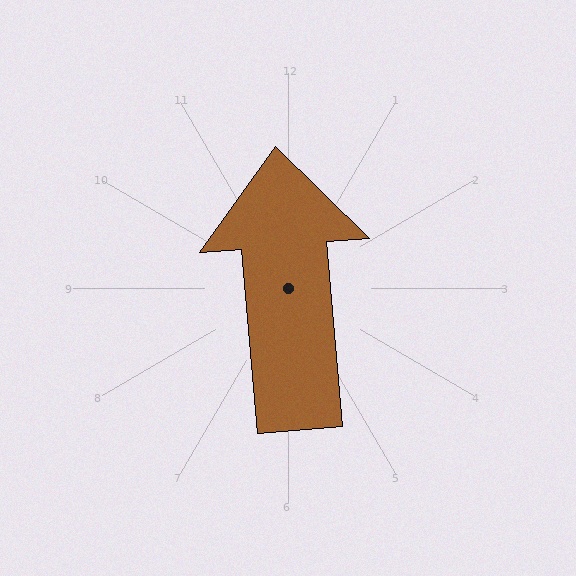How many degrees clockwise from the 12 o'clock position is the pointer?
Approximately 355 degrees.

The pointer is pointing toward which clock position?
Roughly 12 o'clock.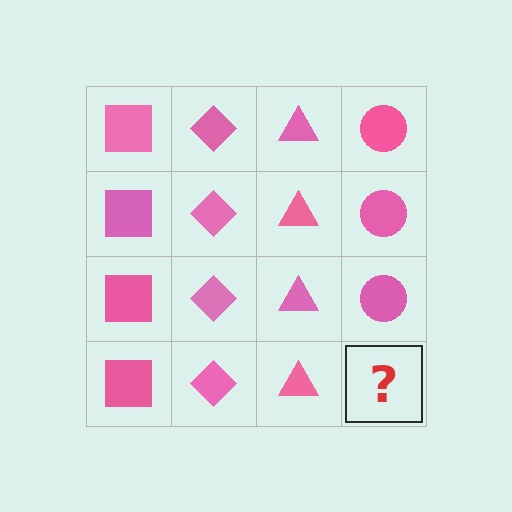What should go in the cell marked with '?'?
The missing cell should contain a pink circle.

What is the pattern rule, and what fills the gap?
The rule is that each column has a consistent shape. The gap should be filled with a pink circle.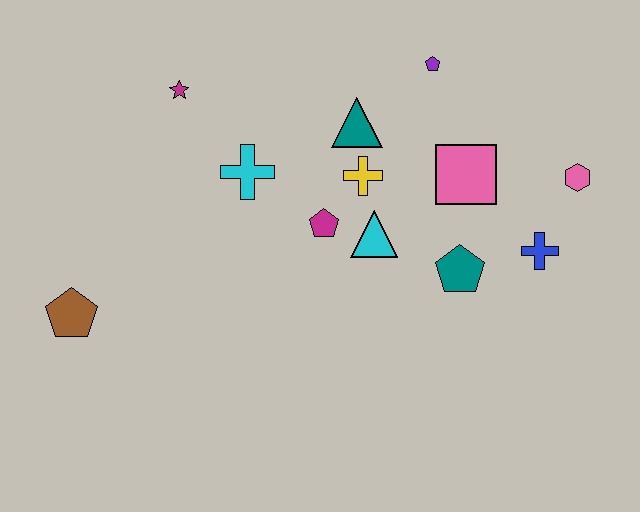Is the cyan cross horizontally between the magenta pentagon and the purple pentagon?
No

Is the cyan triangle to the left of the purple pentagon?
Yes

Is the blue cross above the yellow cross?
No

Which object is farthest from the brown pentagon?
The pink hexagon is farthest from the brown pentagon.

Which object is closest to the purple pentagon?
The teal triangle is closest to the purple pentagon.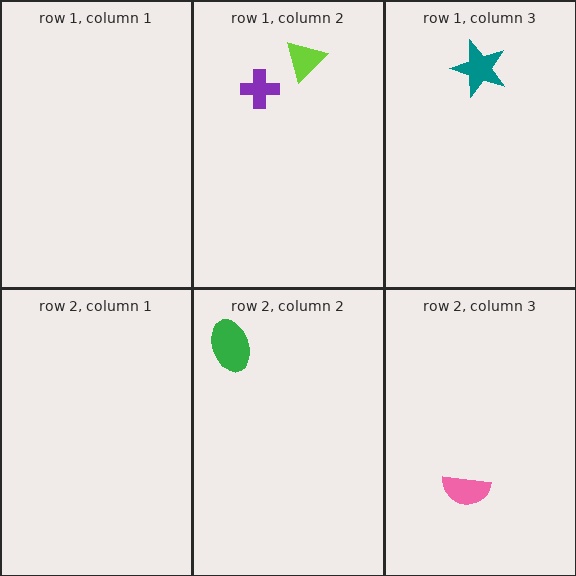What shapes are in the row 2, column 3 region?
The pink semicircle.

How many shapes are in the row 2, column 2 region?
1.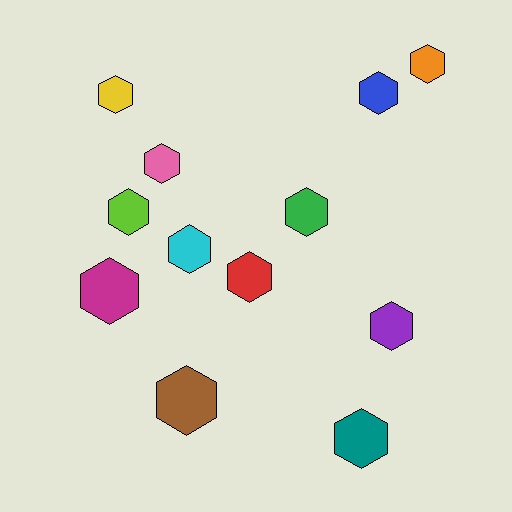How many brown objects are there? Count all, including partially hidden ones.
There is 1 brown object.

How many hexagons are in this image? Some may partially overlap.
There are 12 hexagons.